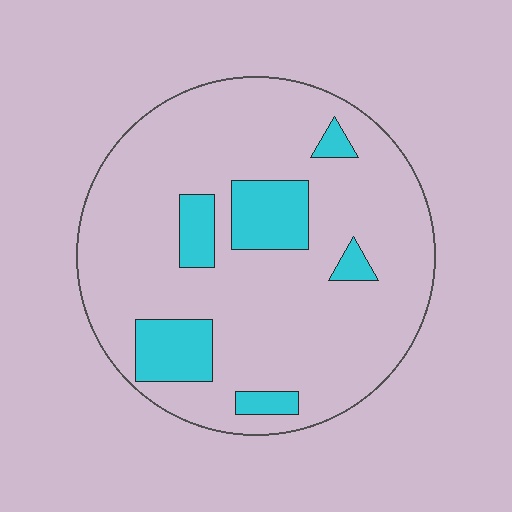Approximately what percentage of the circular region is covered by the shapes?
Approximately 15%.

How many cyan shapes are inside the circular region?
6.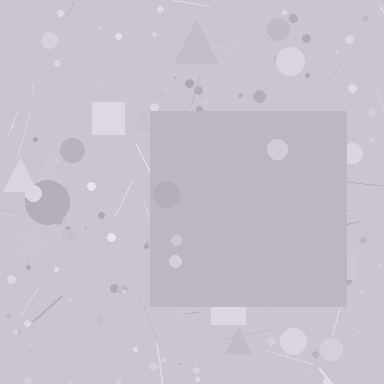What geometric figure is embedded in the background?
A square is embedded in the background.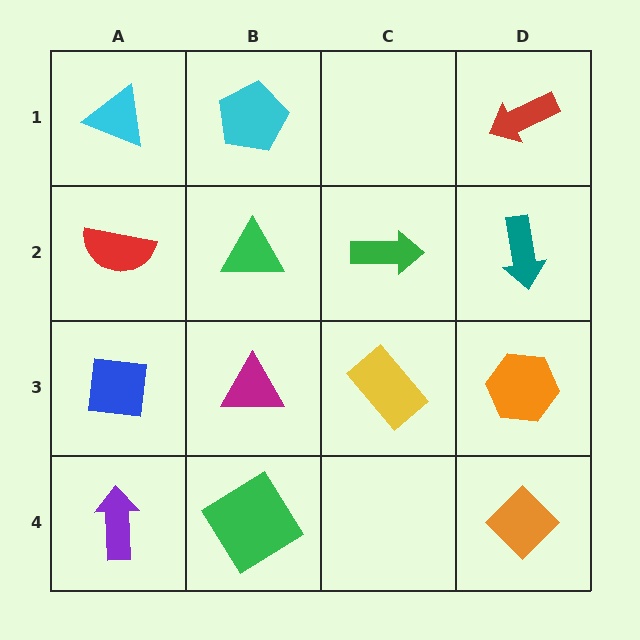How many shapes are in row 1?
3 shapes.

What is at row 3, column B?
A magenta triangle.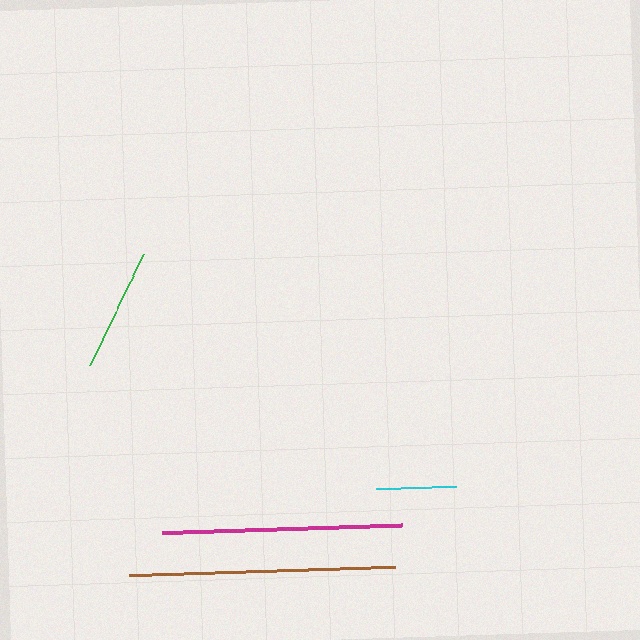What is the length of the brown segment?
The brown segment is approximately 266 pixels long.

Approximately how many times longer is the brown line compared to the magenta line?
The brown line is approximately 1.1 times the length of the magenta line.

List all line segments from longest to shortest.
From longest to shortest: brown, magenta, green, cyan.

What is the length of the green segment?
The green segment is approximately 124 pixels long.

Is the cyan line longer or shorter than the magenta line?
The magenta line is longer than the cyan line.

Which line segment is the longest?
The brown line is the longest at approximately 266 pixels.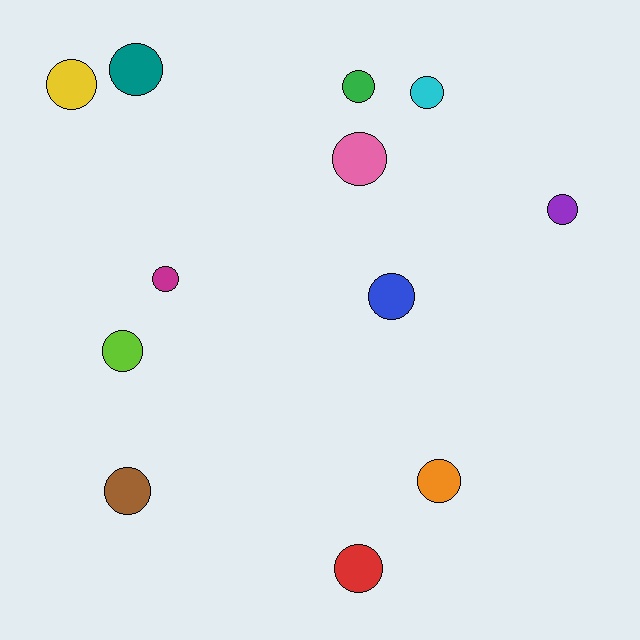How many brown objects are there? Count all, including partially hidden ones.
There is 1 brown object.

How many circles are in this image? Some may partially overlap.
There are 12 circles.